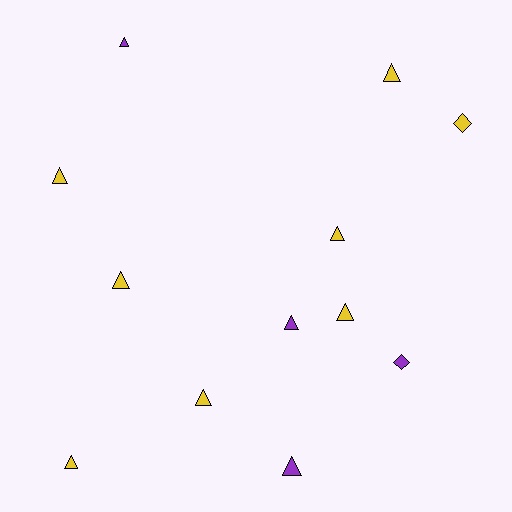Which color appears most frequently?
Yellow, with 8 objects.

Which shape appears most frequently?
Triangle, with 10 objects.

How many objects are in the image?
There are 12 objects.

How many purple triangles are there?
There are 3 purple triangles.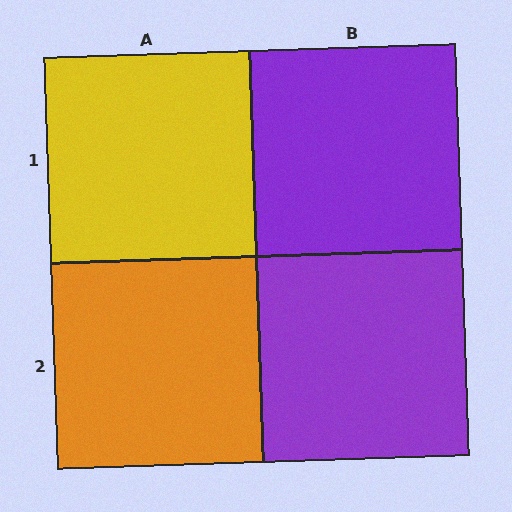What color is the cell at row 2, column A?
Orange.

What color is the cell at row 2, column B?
Purple.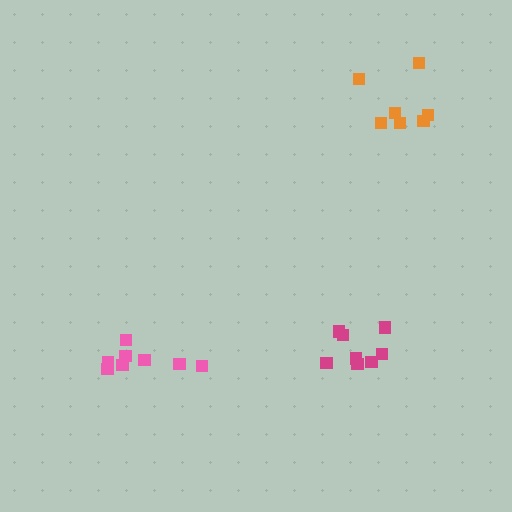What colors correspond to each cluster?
The clusters are colored: pink, magenta, orange.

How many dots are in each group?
Group 1: 8 dots, Group 2: 8 dots, Group 3: 7 dots (23 total).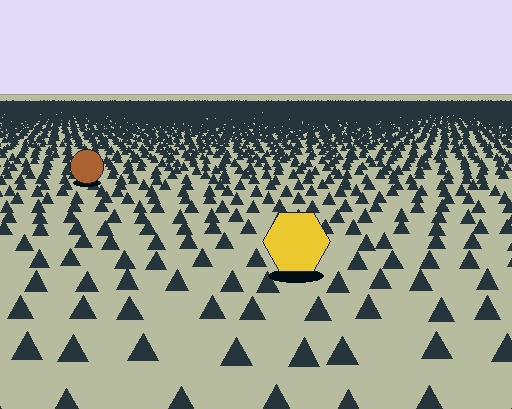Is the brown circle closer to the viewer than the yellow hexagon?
No. The yellow hexagon is closer — you can tell from the texture gradient: the ground texture is coarser near it.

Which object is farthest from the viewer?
The brown circle is farthest from the viewer. It appears smaller and the ground texture around it is denser.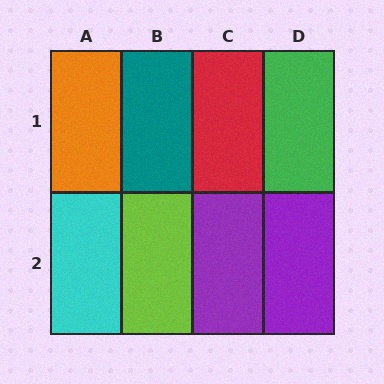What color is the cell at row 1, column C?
Red.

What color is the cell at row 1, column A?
Orange.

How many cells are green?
1 cell is green.